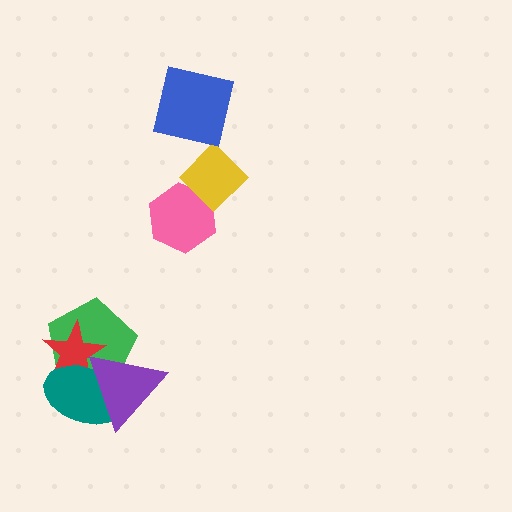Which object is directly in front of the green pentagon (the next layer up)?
The red star is directly in front of the green pentagon.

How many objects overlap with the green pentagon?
3 objects overlap with the green pentagon.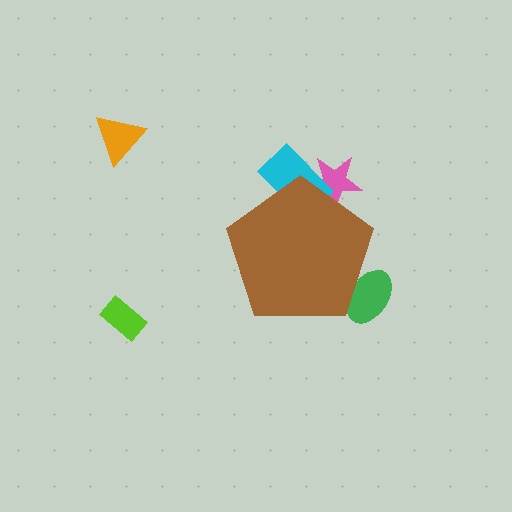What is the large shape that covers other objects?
A brown pentagon.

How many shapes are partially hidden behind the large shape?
3 shapes are partially hidden.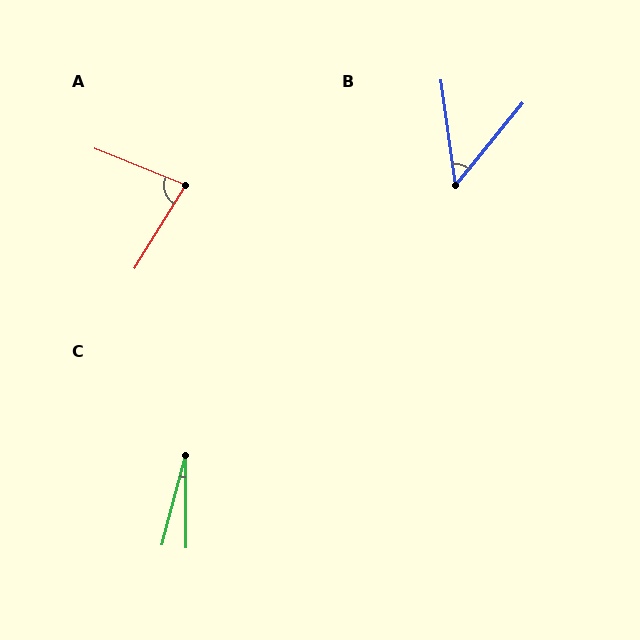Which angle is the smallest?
C, at approximately 15 degrees.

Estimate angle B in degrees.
Approximately 47 degrees.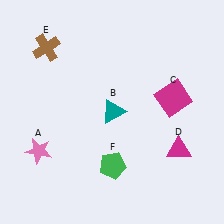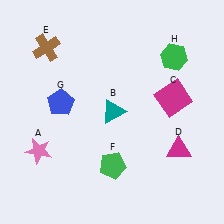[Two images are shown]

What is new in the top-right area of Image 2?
A green hexagon (H) was added in the top-right area of Image 2.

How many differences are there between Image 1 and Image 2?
There are 2 differences between the two images.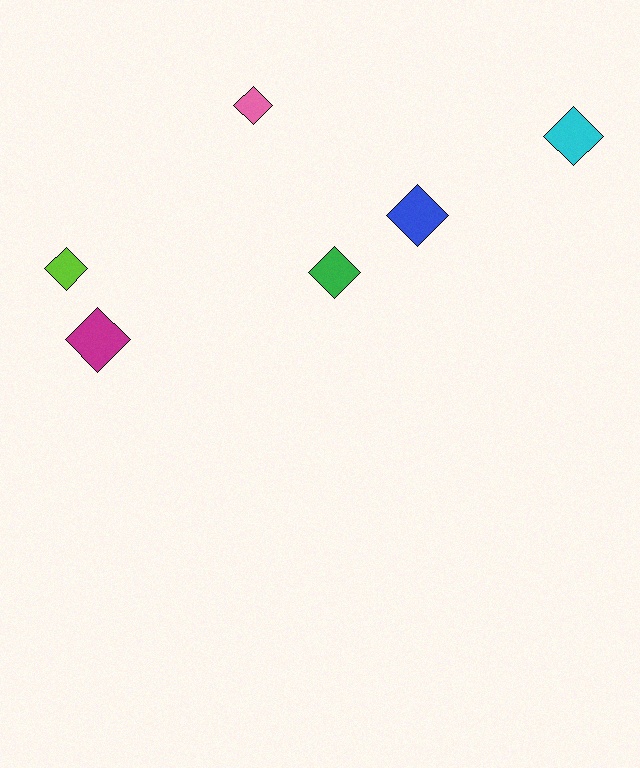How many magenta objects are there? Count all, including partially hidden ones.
There is 1 magenta object.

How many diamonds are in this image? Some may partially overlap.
There are 6 diamonds.